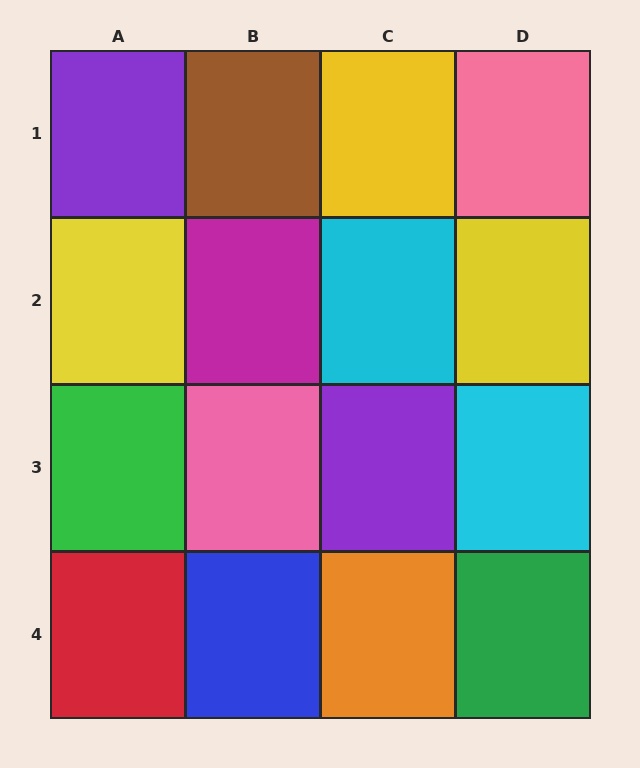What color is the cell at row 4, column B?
Blue.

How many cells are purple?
2 cells are purple.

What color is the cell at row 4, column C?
Orange.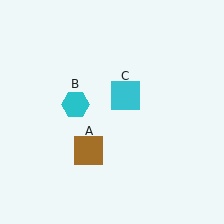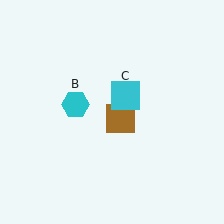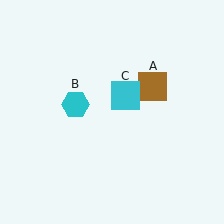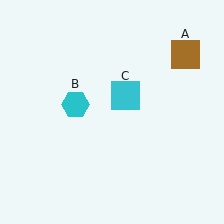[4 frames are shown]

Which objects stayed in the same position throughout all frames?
Cyan hexagon (object B) and cyan square (object C) remained stationary.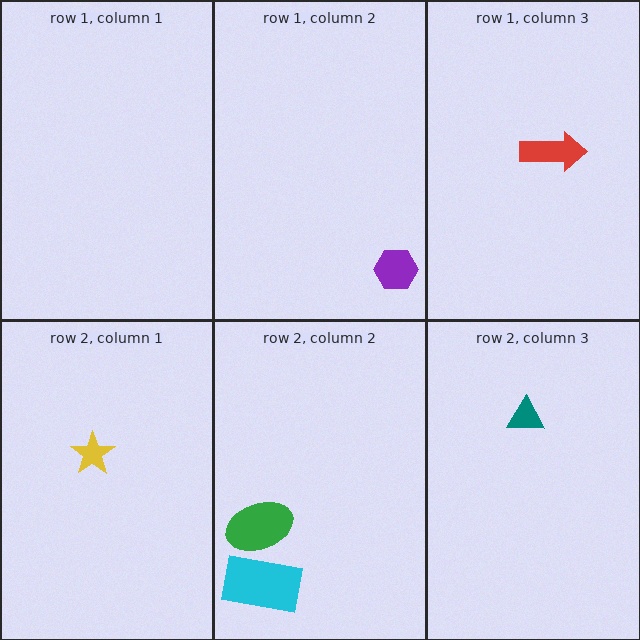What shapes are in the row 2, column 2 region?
The cyan rectangle, the green ellipse.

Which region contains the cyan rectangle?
The row 2, column 2 region.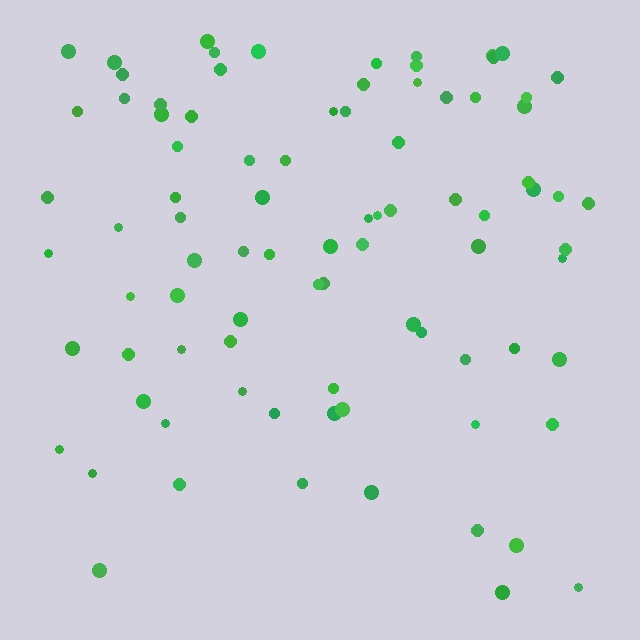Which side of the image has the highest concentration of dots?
The top.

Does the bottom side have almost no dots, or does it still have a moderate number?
Still a moderate number, just noticeably fewer than the top.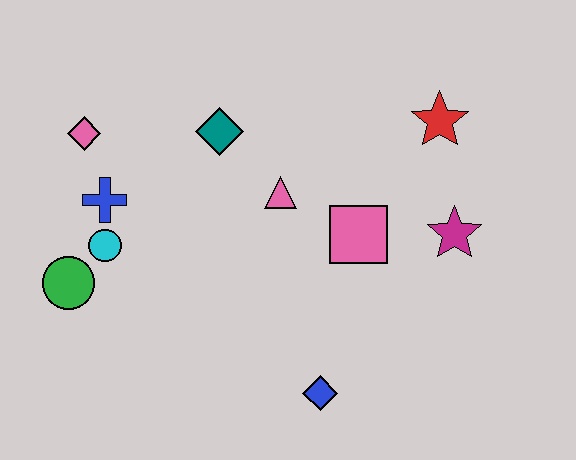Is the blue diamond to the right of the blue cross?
Yes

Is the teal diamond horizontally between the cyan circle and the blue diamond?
Yes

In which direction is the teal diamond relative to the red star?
The teal diamond is to the left of the red star.